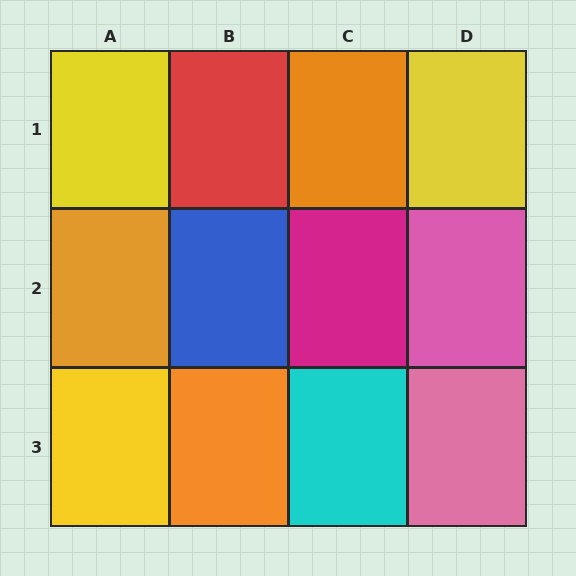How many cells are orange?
3 cells are orange.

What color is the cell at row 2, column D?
Pink.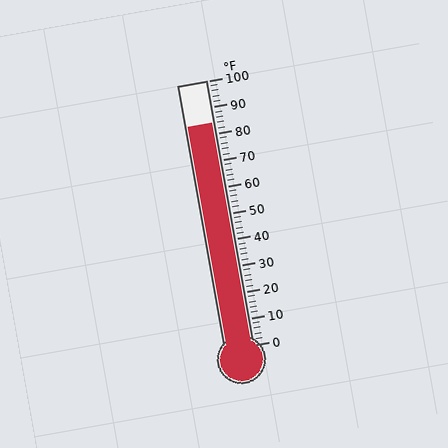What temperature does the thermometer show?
The thermometer shows approximately 84°F.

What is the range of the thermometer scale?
The thermometer scale ranges from 0°F to 100°F.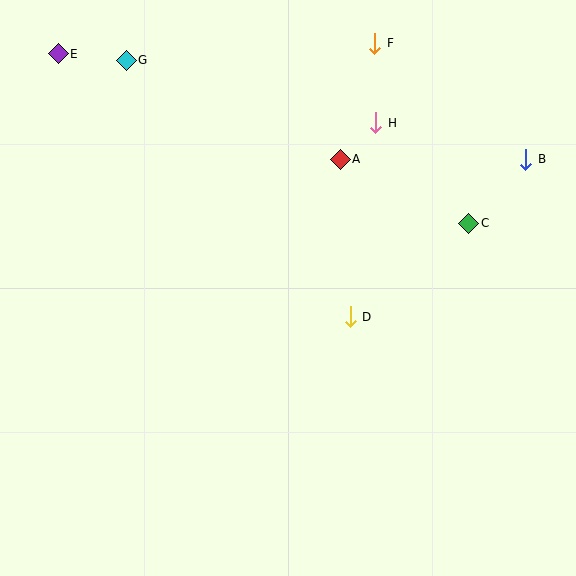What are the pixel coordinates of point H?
Point H is at (376, 123).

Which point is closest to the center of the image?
Point D at (350, 317) is closest to the center.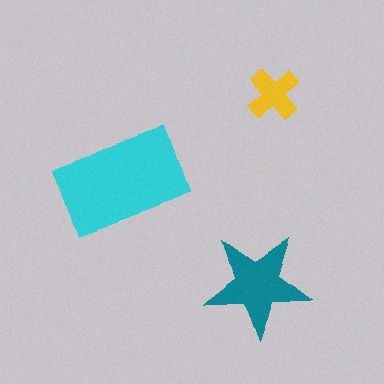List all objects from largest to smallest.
The cyan rectangle, the teal star, the yellow cross.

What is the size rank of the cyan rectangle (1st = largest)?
1st.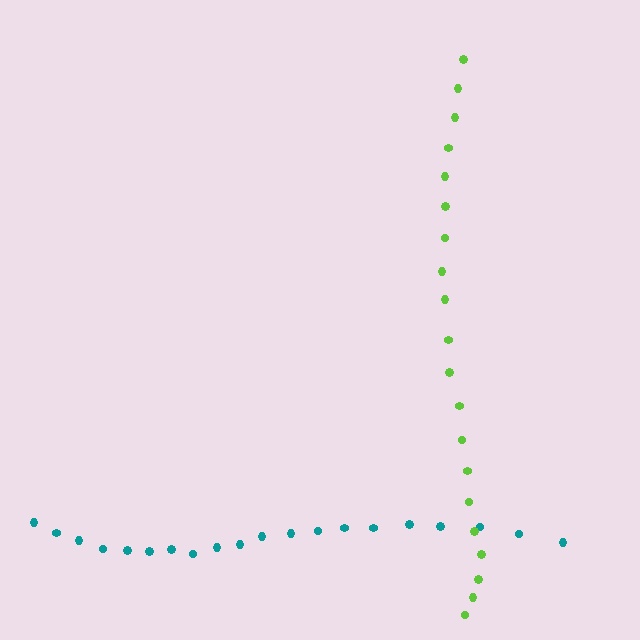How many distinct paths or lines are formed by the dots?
There are 2 distinct paths.